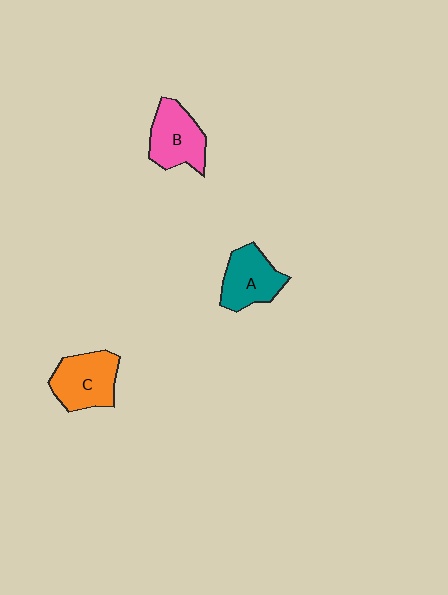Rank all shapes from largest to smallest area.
From largest to smallest: C (orange), B (pink), A (teal).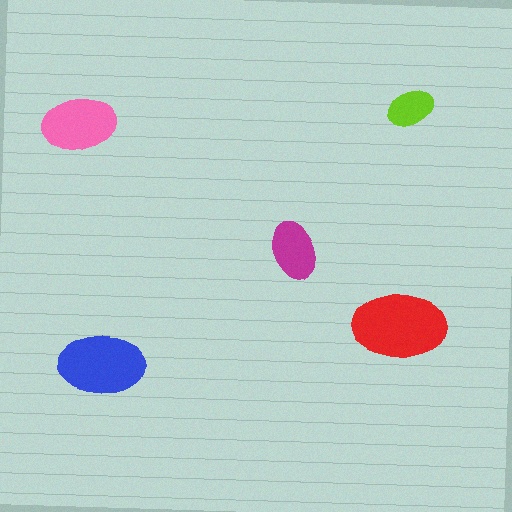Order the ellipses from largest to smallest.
the red one, the blue one, the pink one, the magenta one, the lime one.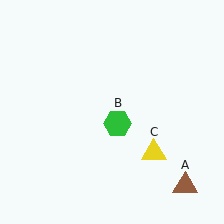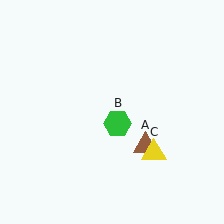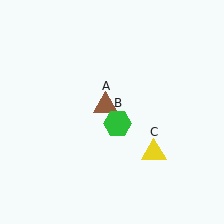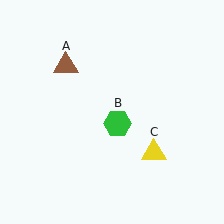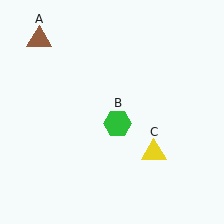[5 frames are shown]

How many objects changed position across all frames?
1 object changed position: brown triangle (object A).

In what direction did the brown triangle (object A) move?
The brown triangle (object A) moved up and to the left.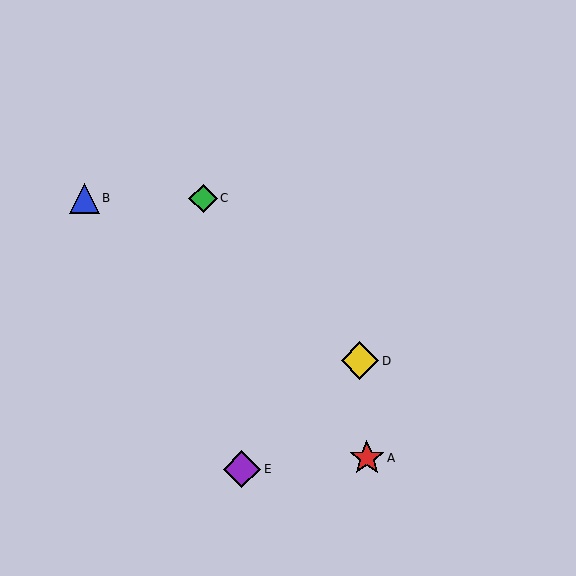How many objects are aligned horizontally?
2 objects (B, C) are aligned horizontally.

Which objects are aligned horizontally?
Objects B, C are aligned horizontally.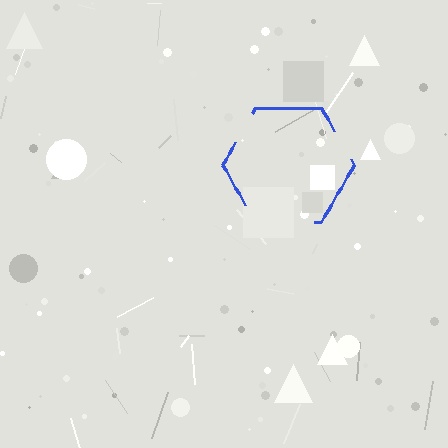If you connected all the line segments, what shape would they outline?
They would outline a hexagon.